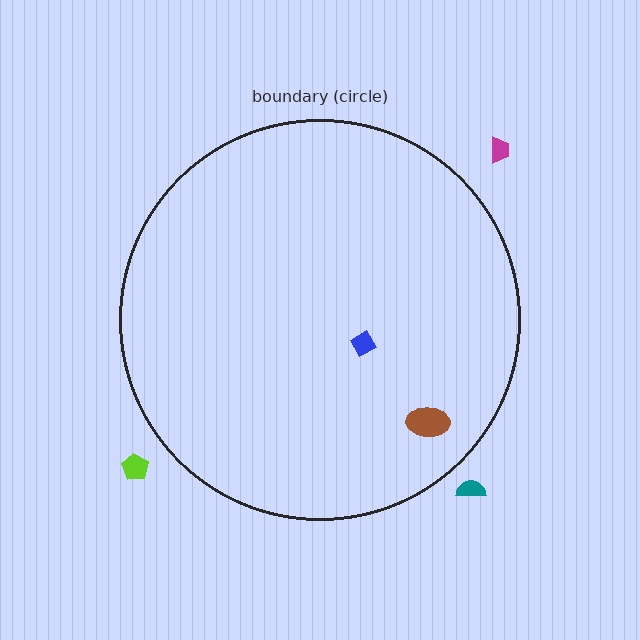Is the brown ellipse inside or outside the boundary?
Inside.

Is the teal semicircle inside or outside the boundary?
Outside.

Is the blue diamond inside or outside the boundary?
Inside.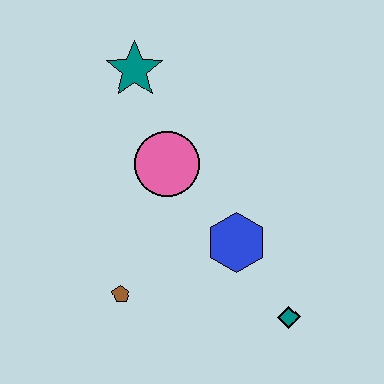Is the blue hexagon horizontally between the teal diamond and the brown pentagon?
Yes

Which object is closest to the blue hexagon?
The teal diamond is closest to the blue hexagon.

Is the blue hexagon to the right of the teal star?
Yes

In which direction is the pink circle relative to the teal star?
The pink circle is below the teal star.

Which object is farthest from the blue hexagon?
The teal star is farthest from the blue hexagon.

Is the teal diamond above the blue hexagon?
No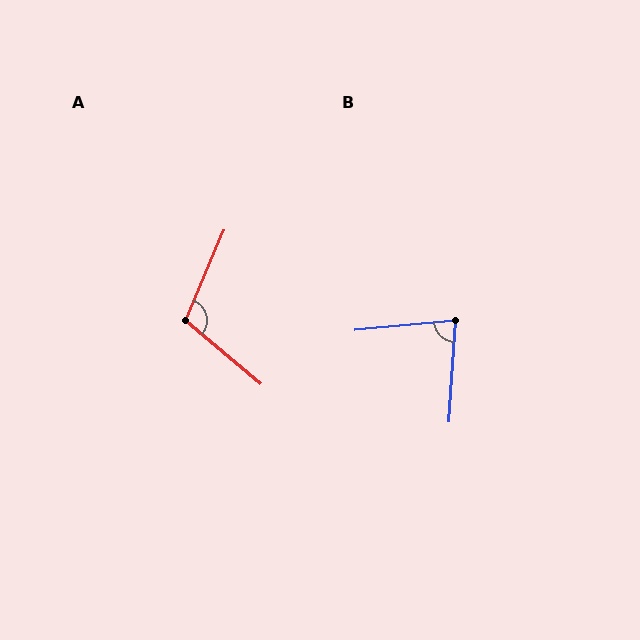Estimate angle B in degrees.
Approximately 81 degrees.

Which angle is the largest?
A, at approximately 107 degrees.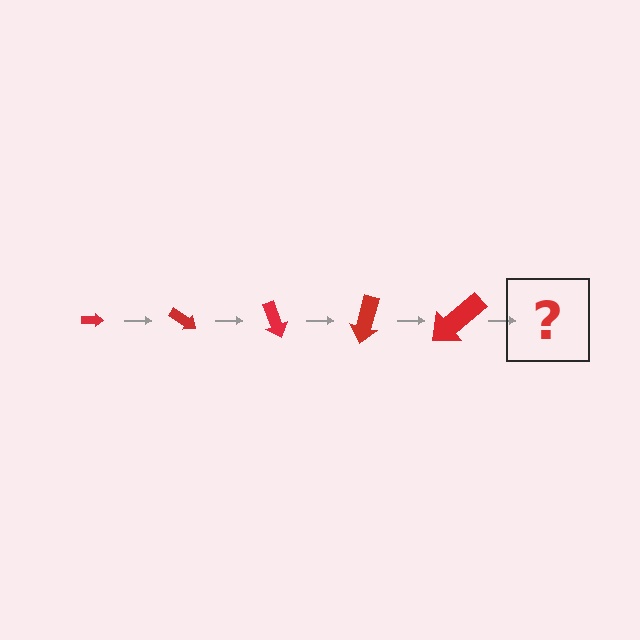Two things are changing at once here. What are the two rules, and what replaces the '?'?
The two rules are that the arrow grows larger each step and it rotates 35 degrees each step. The '?' should be an arrow, larger than the previous one and rotated 175 degrees from the start.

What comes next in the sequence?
The next element should be an arrow, larger than the previous one and rotated 175 degrees from the start.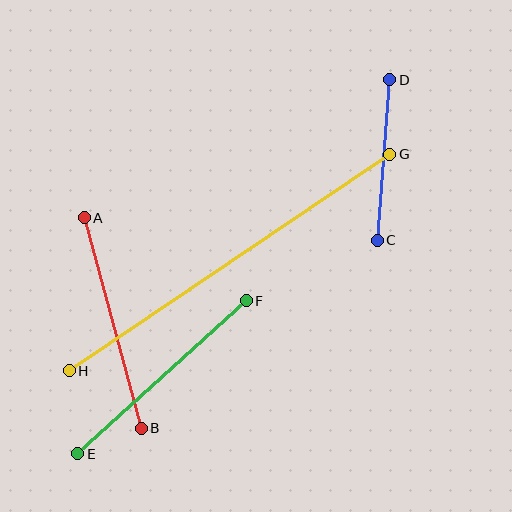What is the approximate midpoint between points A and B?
The midpoint is at approximately (113, 323) pixels.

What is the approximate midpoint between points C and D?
The midpoint is at approximately (384, 160) pixels.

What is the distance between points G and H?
The distance is approximately 387 pixels.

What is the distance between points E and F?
The distance is approximately 228 pixels.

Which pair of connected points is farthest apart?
Points G and H are farthest apart.